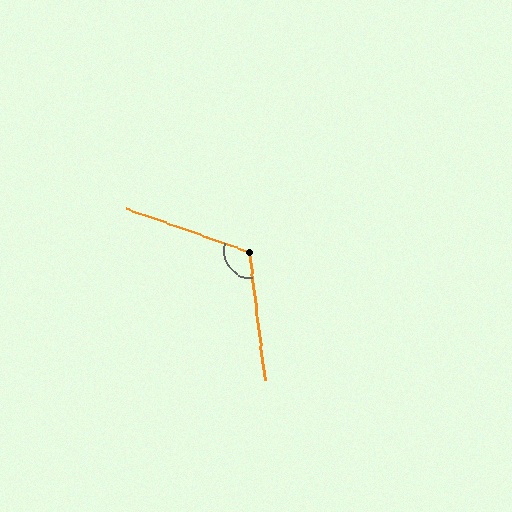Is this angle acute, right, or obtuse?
It is obtuse.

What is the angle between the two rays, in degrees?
Approximately 116 degrees.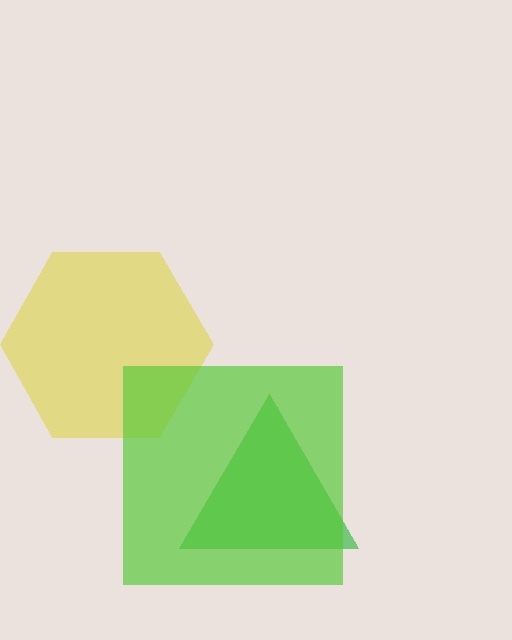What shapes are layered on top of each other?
The layered shapes are: a green triangle, a yellow hexagon, a lime square.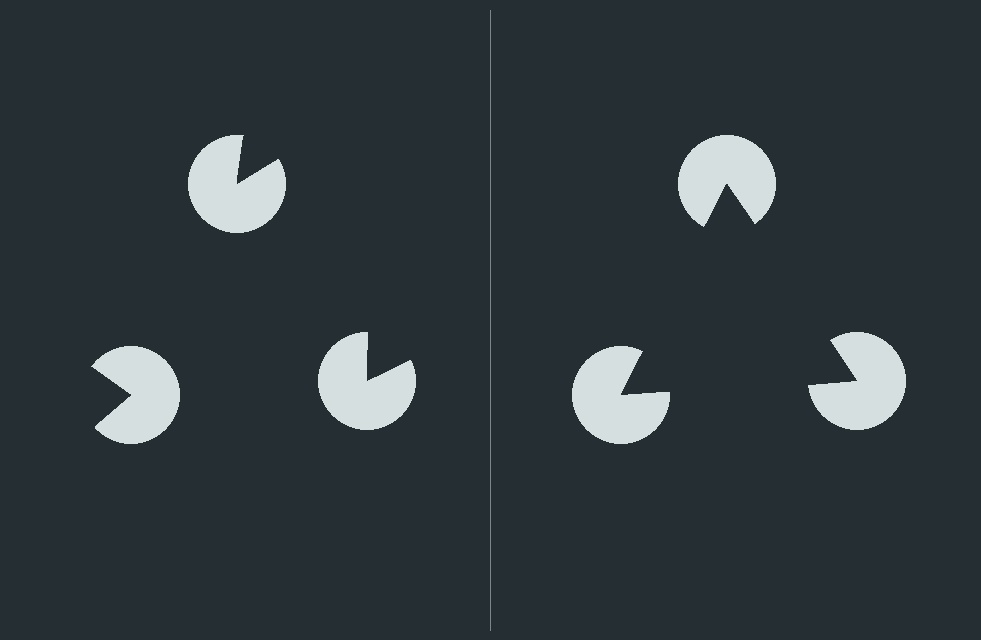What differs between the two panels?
The pac-man discs are positioned identically on both sides; only the wedge orientations differ. On the right they align to a triangle; on the left they are misaligned.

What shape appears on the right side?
An illusory triangle.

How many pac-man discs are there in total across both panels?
6 — 3 on each side.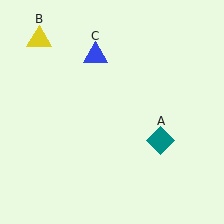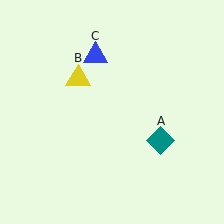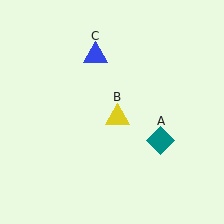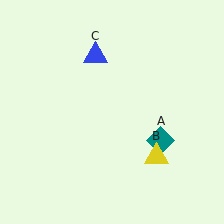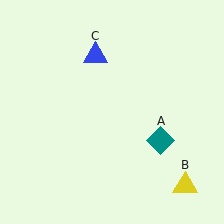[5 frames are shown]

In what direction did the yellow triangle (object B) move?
The yellow triangle (object B) moved down and to the right.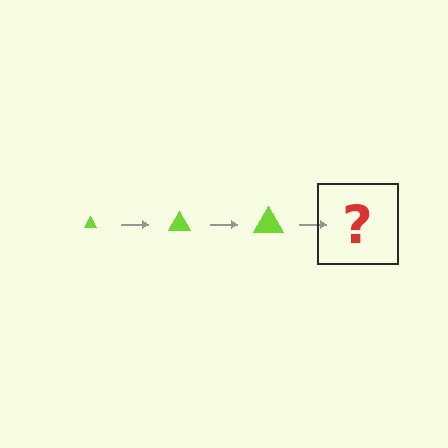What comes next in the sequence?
The next element should be a lime triangle, larger than the previous one.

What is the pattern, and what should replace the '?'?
The pattern is that the triangle gets progressively larger each step. The '?' should be a lime triangle, larger than the previous one.